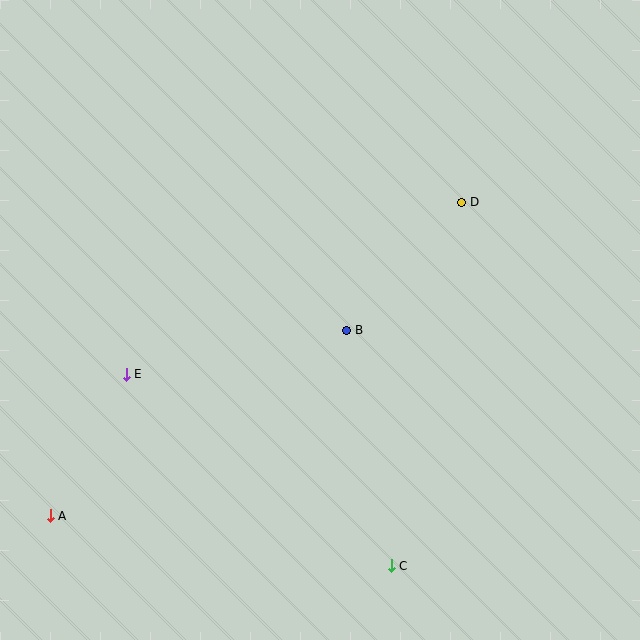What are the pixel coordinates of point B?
Point B is at (347, 330).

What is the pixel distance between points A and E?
The distance between A and E is 161 pixels.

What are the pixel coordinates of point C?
Point C is at (391, 566).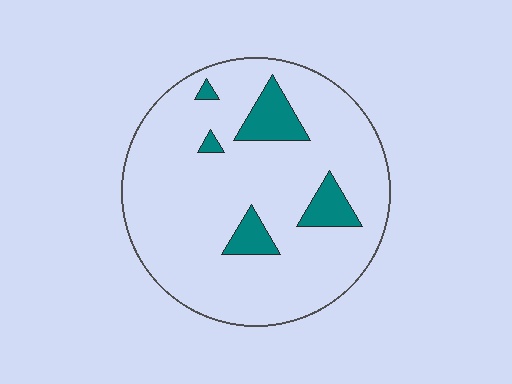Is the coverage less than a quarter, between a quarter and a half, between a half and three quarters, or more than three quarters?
Less than a quarter.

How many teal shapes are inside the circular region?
5.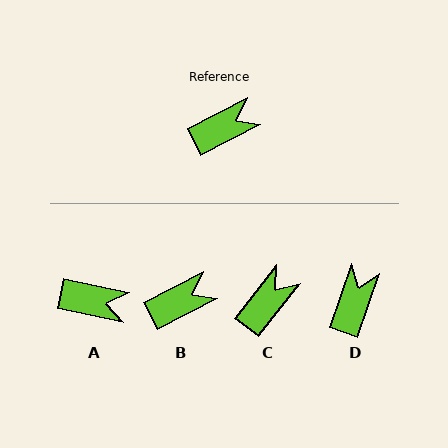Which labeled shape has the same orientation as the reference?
B.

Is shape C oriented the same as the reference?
No, it is off by about 25 degrees.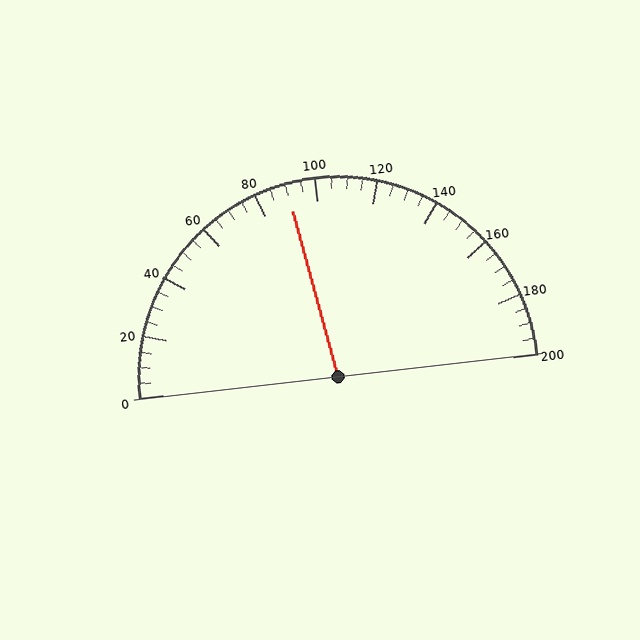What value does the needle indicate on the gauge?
The needle indicates approximately 90.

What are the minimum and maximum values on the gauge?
The gauge ranges from 0 to 200.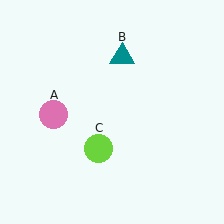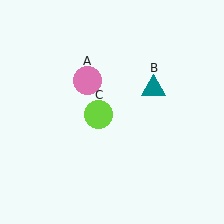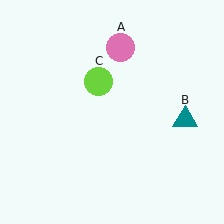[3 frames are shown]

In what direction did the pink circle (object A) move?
The pink circle (object A) moved up and to the right.